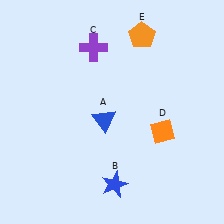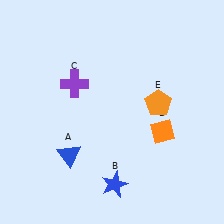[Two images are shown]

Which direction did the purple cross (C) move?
The purple cross (C) moved down.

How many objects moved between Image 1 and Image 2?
3 objects moved between the two images.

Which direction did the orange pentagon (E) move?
The orange pentagon (E) moved down.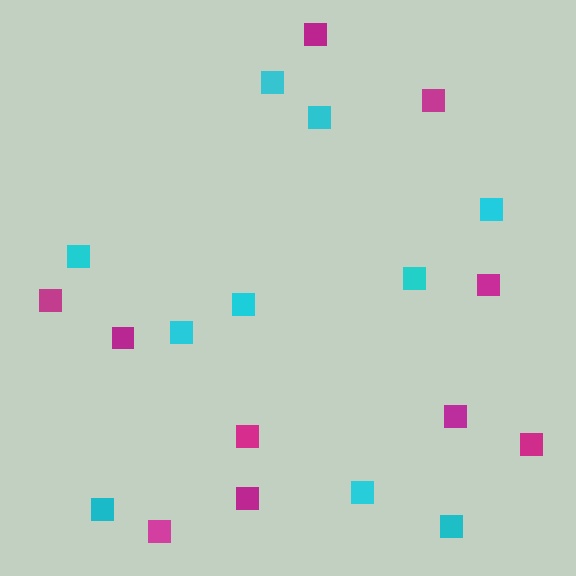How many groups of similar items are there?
There are 2 groups: one group of magenta squares (10) and one group of cyan squares (10).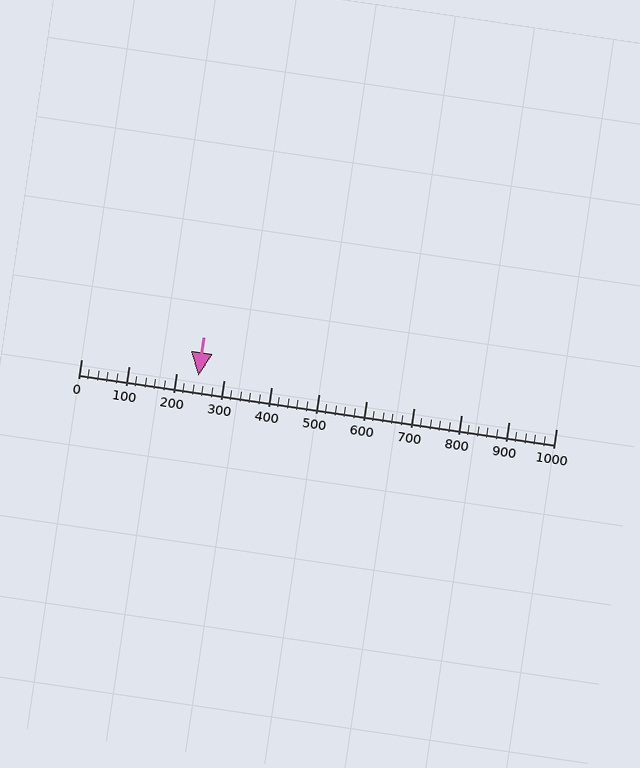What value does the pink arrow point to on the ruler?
The pink arrow points to approximately 248.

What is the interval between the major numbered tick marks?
The major tick marks are spaced 100 units apart.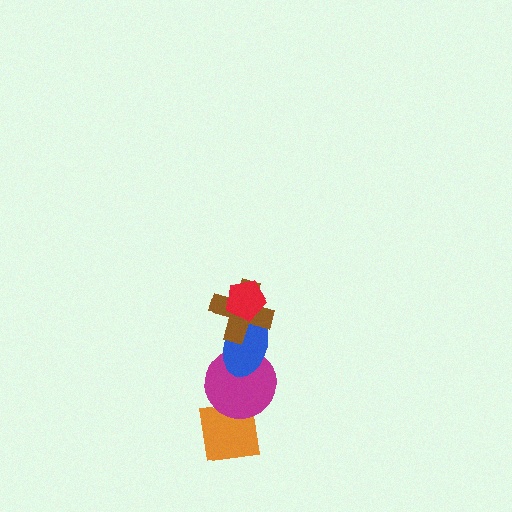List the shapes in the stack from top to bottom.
From top to bottom: the red pentagon, the brown cross, the blue ellipse, the magenta circle, the orange square.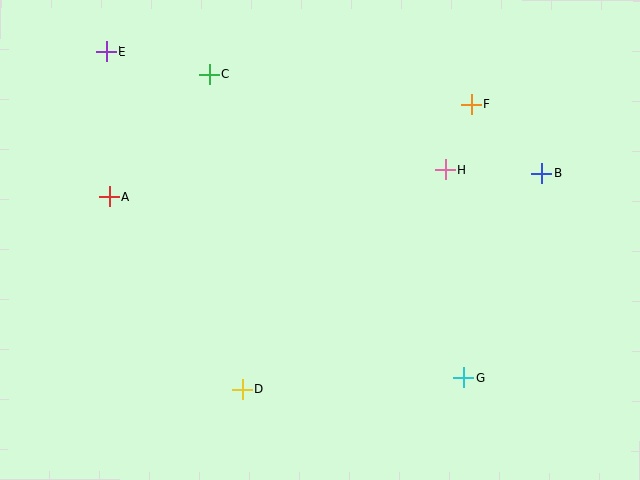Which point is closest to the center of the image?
Point H at (446, 170) is closest to the center.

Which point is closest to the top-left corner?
Point E is closest to the top-left corner.